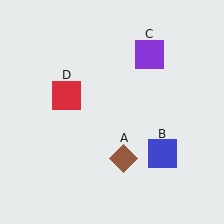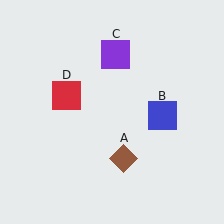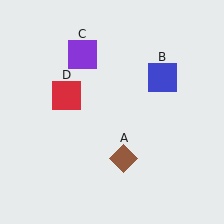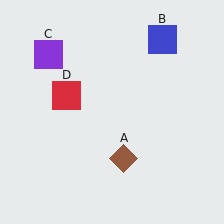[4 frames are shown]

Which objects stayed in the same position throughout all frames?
Brown diamond (object A) and red square (object D) remained stationary.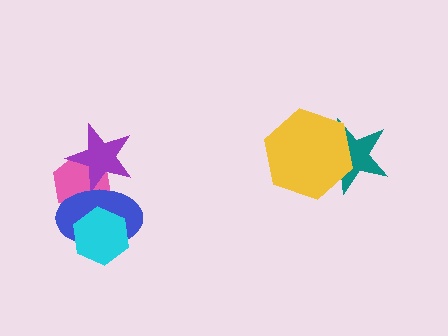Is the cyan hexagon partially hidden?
No, no other shape covers it.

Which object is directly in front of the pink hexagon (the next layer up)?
The purple star is directly in front of the pink hexagon.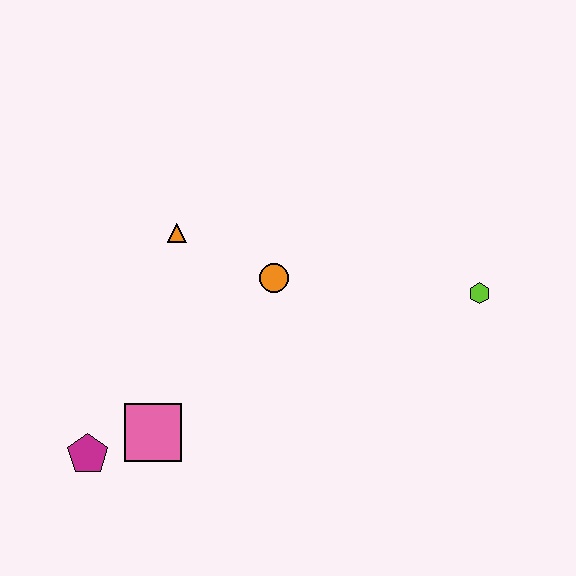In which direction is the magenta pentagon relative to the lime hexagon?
The magenta pentagon is to the left of the lime hexagon.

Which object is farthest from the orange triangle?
The lime hexagon is farthest from the orange triangle.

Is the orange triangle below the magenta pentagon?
No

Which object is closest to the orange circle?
The orange triangle is closest to the orange circle.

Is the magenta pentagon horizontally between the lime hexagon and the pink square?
No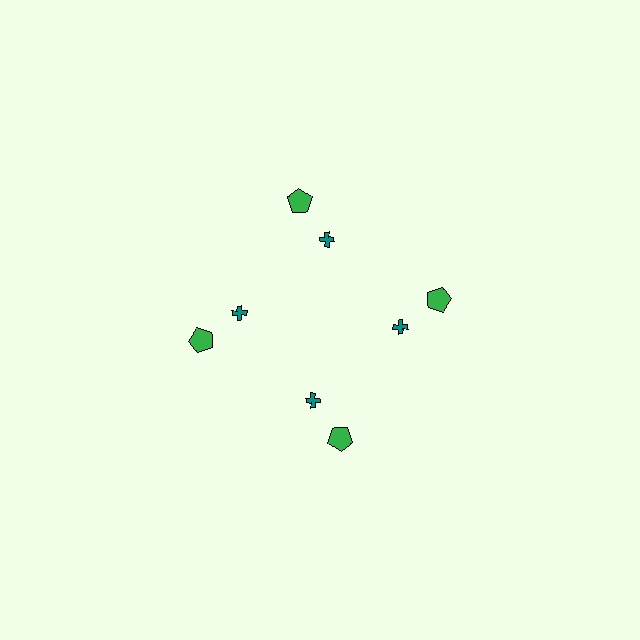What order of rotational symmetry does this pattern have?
This pattern has 4-fold rotational symmetry.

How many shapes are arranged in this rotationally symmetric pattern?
There are 8 shapes, arranged in 4 groups of 2.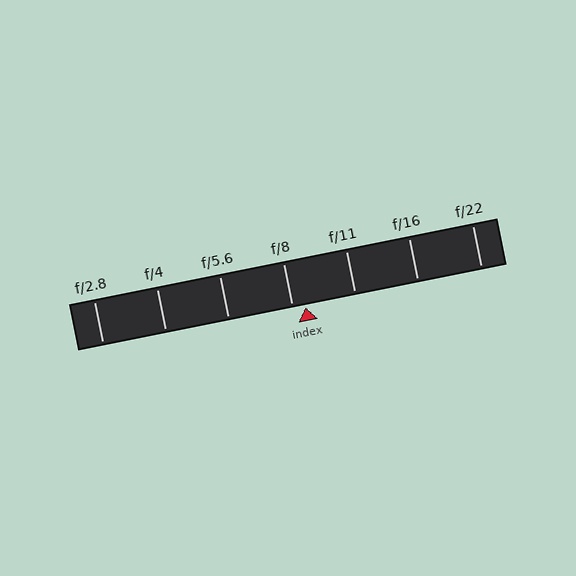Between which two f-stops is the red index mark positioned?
The index mark is between f/8 and f/11.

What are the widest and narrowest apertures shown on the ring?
The widest aperture shown is f/2.8 and the narrowest is f/22.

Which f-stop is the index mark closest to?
The index mark is closest to f/8.